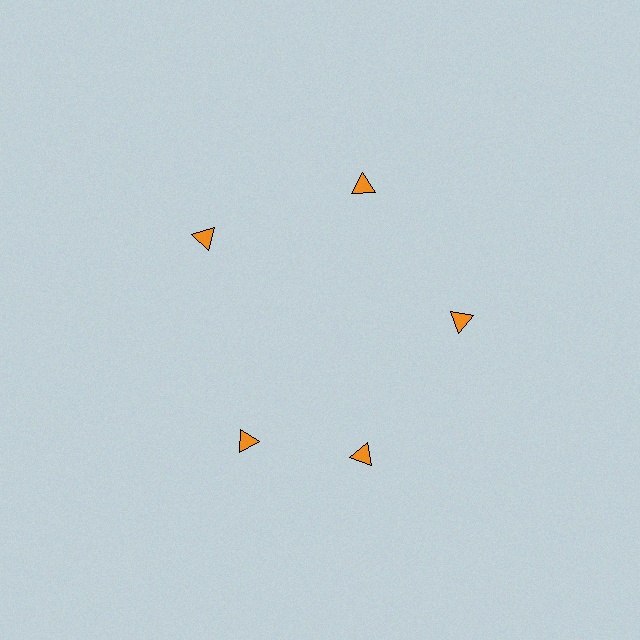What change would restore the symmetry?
The symmetry would be restored by rotating it back into even spacing with its neighbors so that all 5 triangles sit at equal angles and equal distance from the center.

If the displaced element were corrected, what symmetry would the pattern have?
It would have 5-fold rotational symmetry — the pattern would map onto itself every 72 degrees.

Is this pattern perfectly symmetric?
No. The 5 orange triangles are arranged in a ring, but one element near the 8 o'clock position is rotated out of alignment along the ring, breaking the 5-fold rotational symmetry.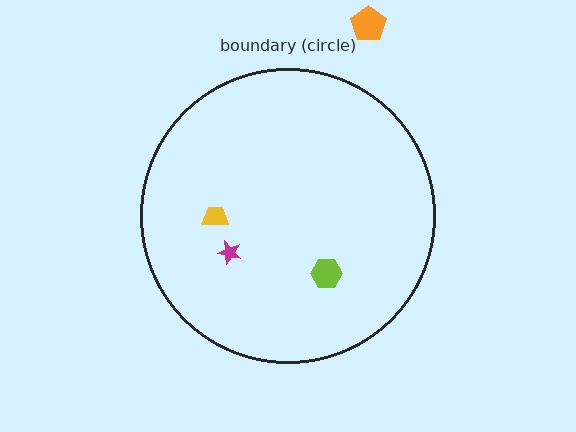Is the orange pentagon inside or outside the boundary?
Outside.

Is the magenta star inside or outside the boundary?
Inside.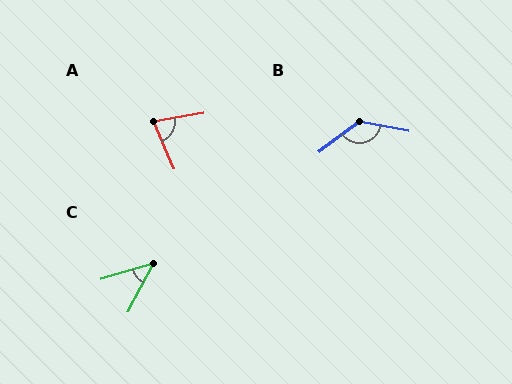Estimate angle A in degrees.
Approximately 76 degrees.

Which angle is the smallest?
C, at approximately 46 degrees.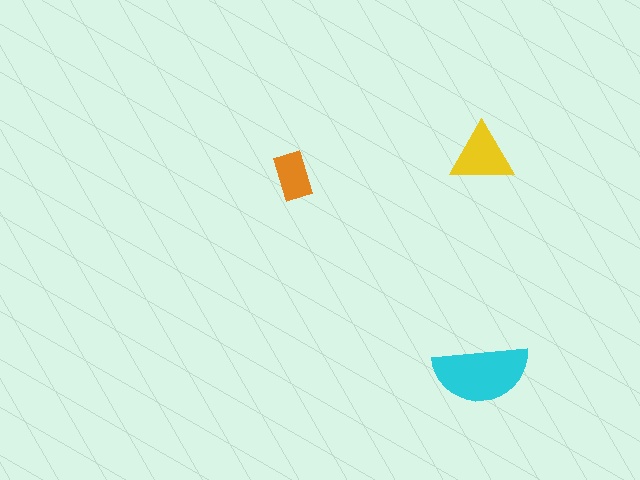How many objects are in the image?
There are 3 objects in the image.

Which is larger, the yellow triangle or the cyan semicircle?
The cyan semicircle.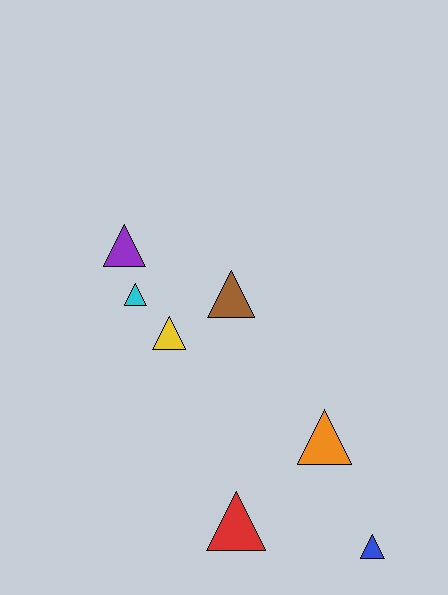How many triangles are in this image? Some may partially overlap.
There are 7 triangles.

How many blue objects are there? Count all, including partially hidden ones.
There is 1 blue object.